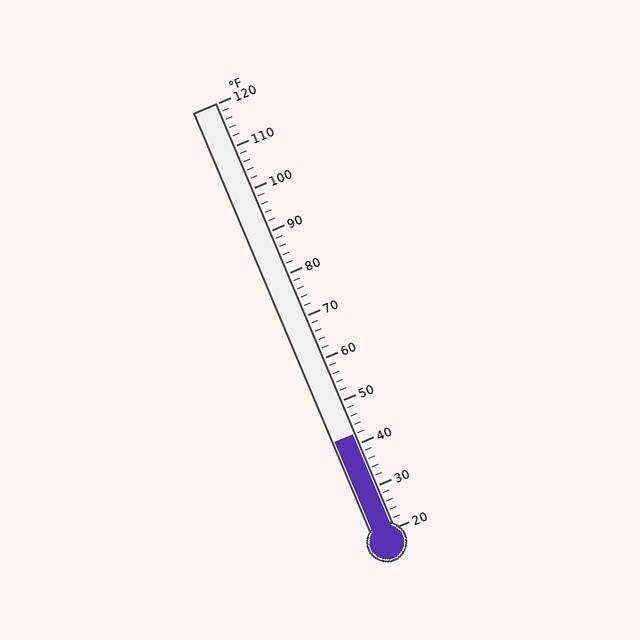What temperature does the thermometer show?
The thermometer shows approximately 42°F.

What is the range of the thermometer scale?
The thermometer scale ranges from 20°F to 120°F.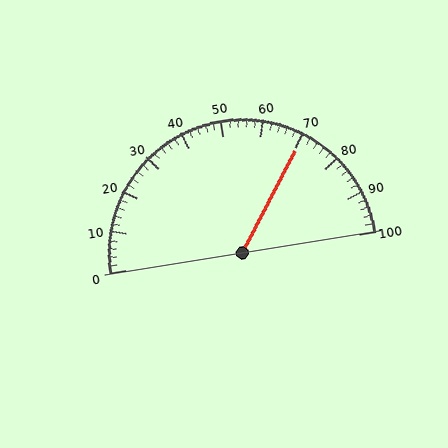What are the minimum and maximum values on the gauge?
The gauge ranges from 0 to 100.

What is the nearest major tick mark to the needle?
The nearest major tick mark is 70.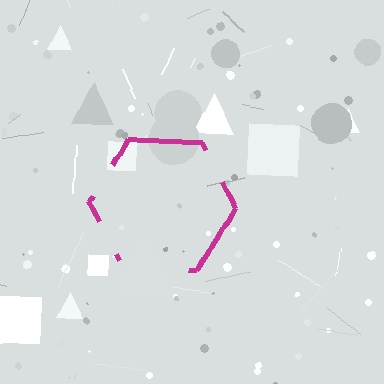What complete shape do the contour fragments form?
The contour fragments form a hexagon.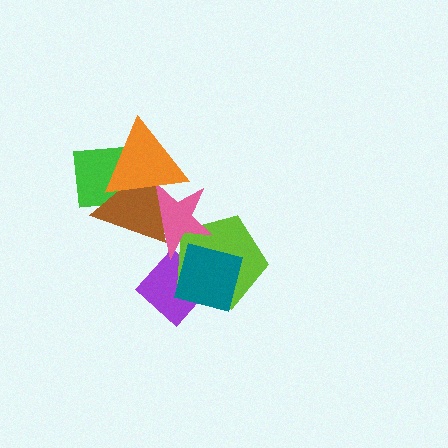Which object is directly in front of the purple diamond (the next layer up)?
The lime pentagon is directly in front of the purple diamond.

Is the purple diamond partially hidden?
Yes, it is partially covered by another shape.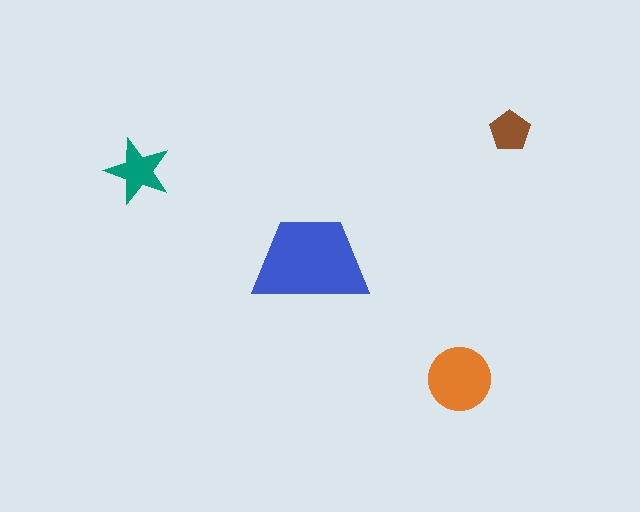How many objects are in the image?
There are 4 objects in the image.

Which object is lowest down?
The orange circle is bottommost.